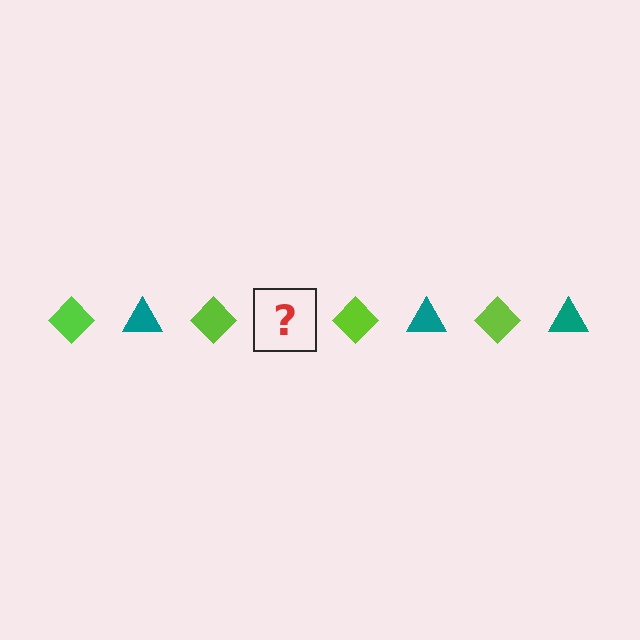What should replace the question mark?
The question mark should be replaced with a teal triangle.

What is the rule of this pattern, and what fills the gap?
The rule is that the pattern alternates between lime diamond and teal triangle. The gap should be filled with a teal triangle.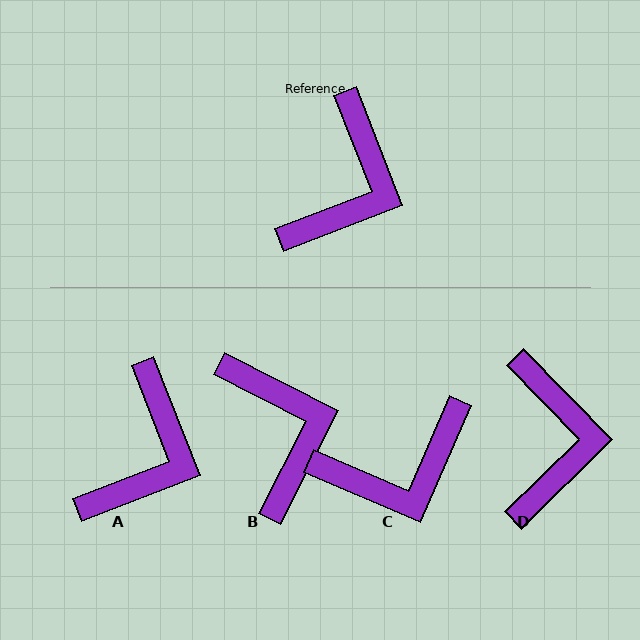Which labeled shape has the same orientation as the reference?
A.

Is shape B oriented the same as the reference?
No, it is off by about 42 degrees.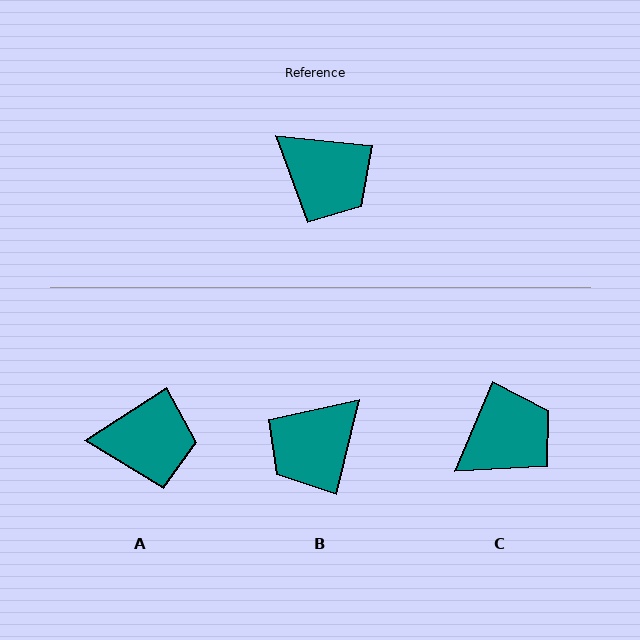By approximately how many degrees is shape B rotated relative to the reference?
Approximately 98 degrees clockwise.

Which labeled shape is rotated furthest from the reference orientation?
B, about 98 degrees away.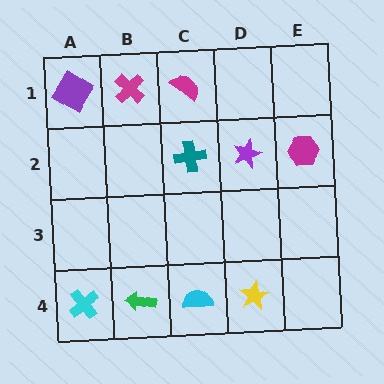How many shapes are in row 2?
3 shapes.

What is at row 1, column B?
A magenta cross.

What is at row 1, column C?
A magenta semicircle.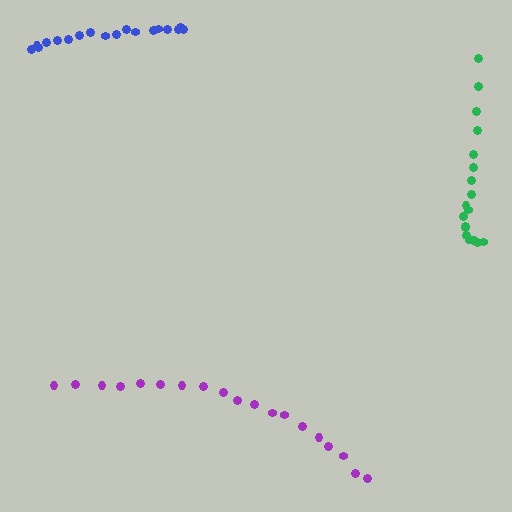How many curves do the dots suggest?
There are 3 distinct paths.